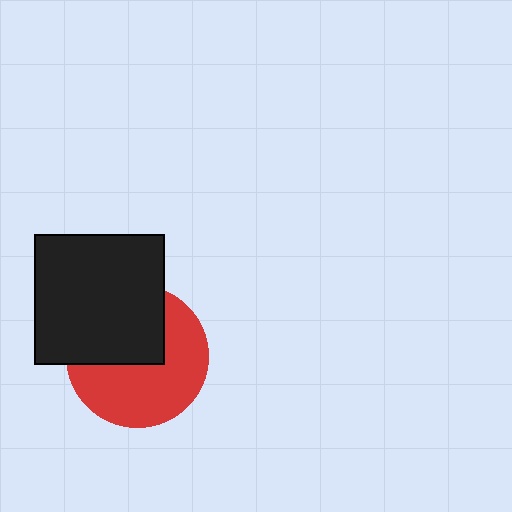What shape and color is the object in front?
The object in front is a black square.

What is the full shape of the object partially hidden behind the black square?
The partially hidden object is a red circle.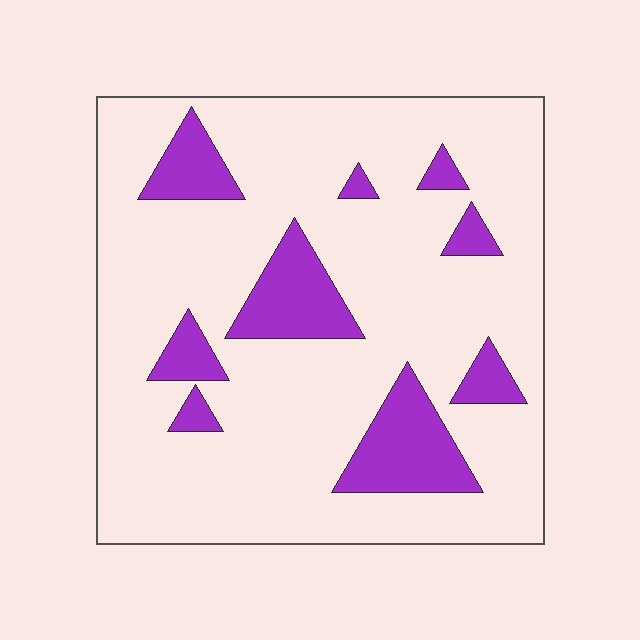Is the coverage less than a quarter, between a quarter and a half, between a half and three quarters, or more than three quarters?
Less than a quarter.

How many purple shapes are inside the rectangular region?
9.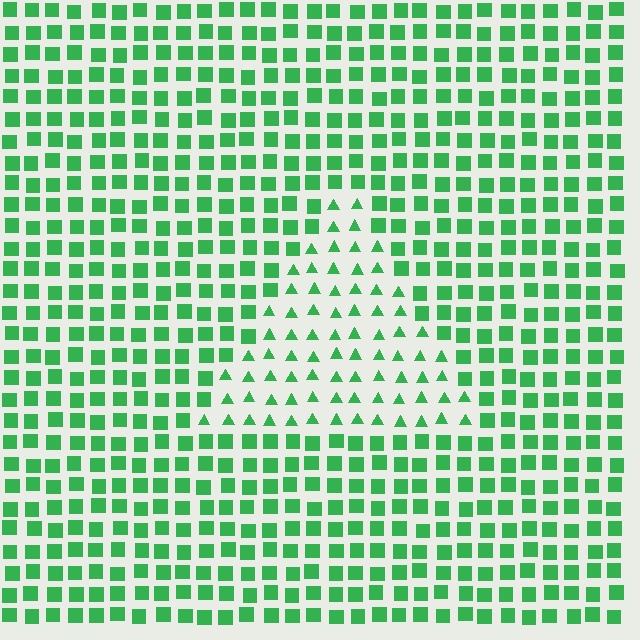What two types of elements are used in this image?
The image uses triangles inside the triangle region and squares outside it.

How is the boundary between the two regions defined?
The boundary is defined by a change in element shape: triangles inside vs. squares outside. All elements share the same color and spacing.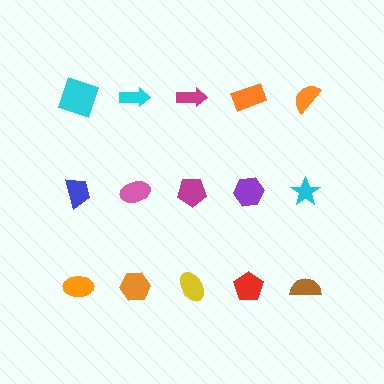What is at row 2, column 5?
A cyan star.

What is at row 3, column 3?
A yellow ellipse.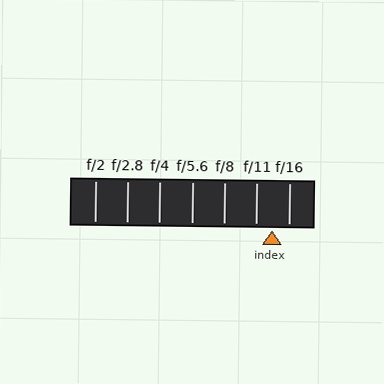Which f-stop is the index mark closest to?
The index mark is closest to f/16.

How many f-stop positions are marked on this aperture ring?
There are 7 f-stop positions marked.